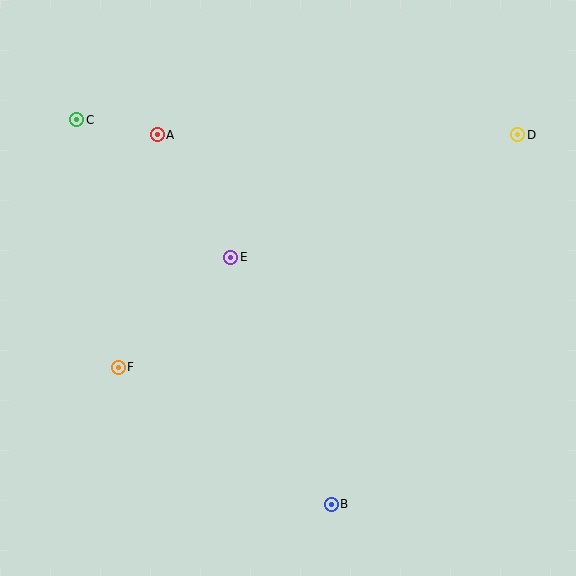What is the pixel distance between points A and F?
The distance between A and F is 236 pixels.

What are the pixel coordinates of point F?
Point F is at (118, 367).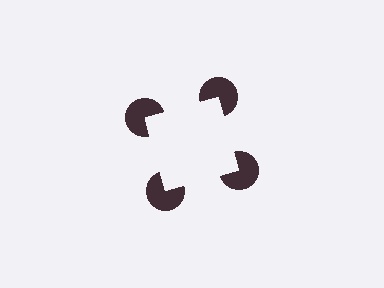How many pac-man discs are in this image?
There are 4 — one at each vertex of the illusory square.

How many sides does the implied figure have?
4 sides.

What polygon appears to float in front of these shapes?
An illusory square — its edges are inferred from the aligned wedge cuts in the pac-man discs, not physically drawn.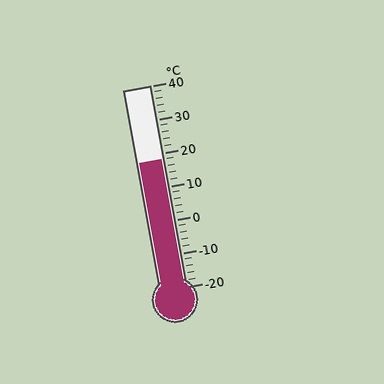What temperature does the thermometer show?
The thermometer shows approximately 18°C.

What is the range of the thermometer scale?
The thermometer scale ranges from -20°C to 40°C.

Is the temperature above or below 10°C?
The temperature is above 10°C.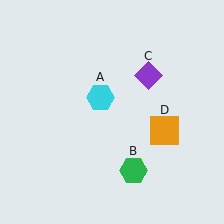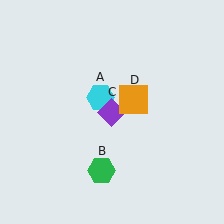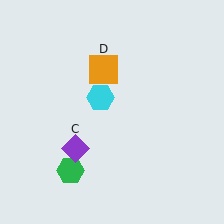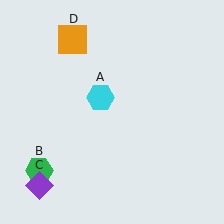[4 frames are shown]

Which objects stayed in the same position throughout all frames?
Cyan hexagon (object A) remained stationary.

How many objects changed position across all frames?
3 objects changed position: green hexagon (object B), purple diamond (object C), orange square (object D).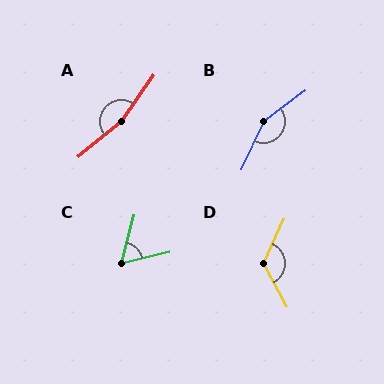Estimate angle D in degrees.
Approximately 127 degrees.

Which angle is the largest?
A, at approximately 164 degrees.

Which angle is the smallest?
C, at approximately 62 degrees.